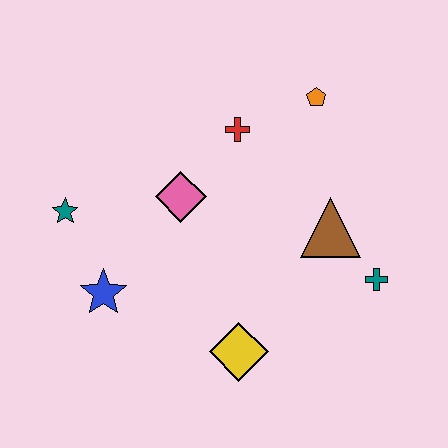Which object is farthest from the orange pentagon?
The blue star is farthest from the orange pentagon.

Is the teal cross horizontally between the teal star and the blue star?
No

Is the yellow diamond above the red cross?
No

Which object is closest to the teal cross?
The brown triangle is closest to the teal cross.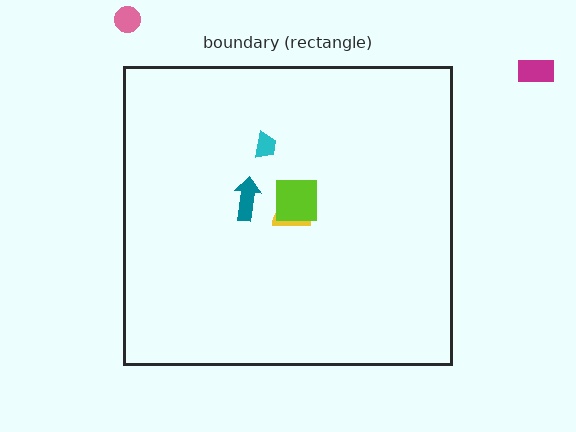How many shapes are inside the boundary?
4 inside, 2 outside.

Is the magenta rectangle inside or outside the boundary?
Outside.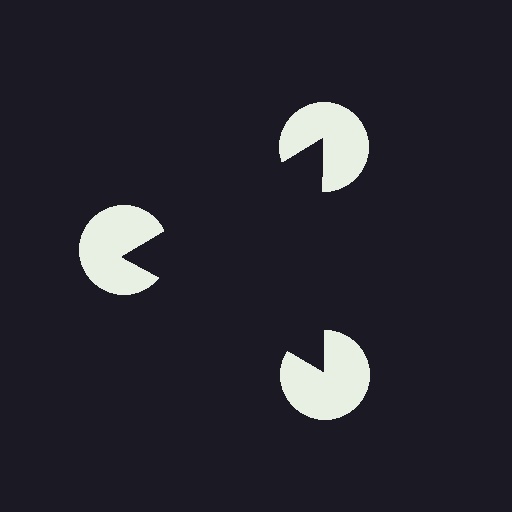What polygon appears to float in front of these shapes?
An illusory triangle — its edges are inferred from the aligned wedge cuts in the pac-man discs, not physically drawn.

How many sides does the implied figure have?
3 sides.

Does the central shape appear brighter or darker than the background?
It typically appears slightly darker than the background, even though no actual brightness change is drawn.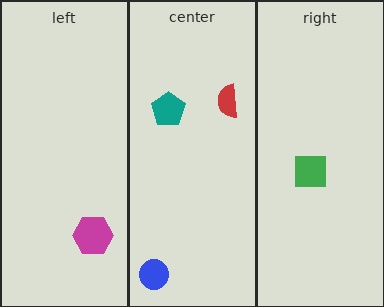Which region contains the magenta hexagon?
The left region.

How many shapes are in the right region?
1.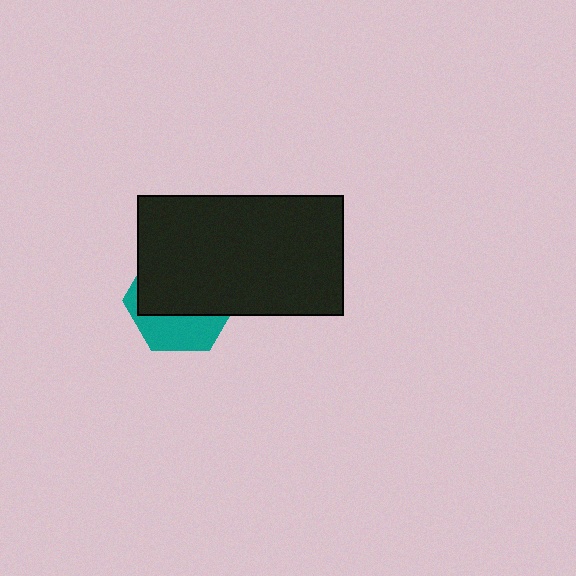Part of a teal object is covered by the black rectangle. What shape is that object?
It is a hexagon.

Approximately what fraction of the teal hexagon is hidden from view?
Roughly 64% of the teal hexagon is hidden behind the black rectangle.